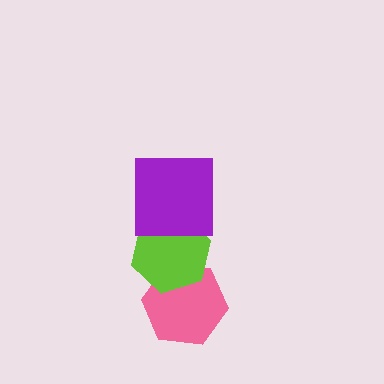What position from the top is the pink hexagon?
The pink hexagon is 3rd from the top.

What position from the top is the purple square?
The purple square is 1st from the top.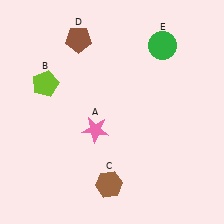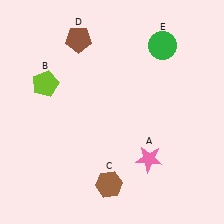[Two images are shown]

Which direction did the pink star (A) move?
The pink star (A) moved right.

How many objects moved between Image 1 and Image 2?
1 object moved between the two images.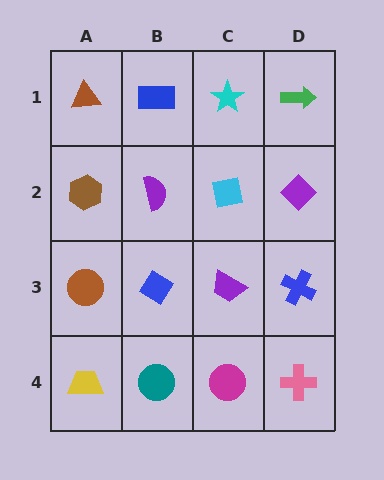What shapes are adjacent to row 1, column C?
A cyan square (row 2, column C), a blue rectangle (row 1, column B), a green arrow (row 1, column D).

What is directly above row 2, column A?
A brown triangle.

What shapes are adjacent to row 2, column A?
A brown triangle (row 1, column A), a brown circle (row 3, column A), a purple semicircle (row 2, column B).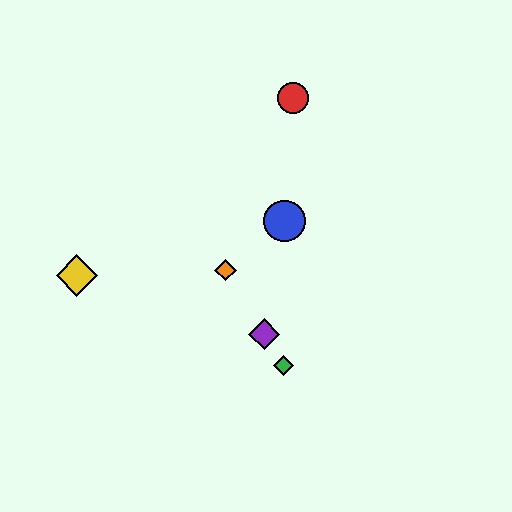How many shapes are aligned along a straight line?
3 shapes (the green diamond, the purple diamond, the orange diamond) are aligned along a straight line.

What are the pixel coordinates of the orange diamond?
The orange diamond is at (225, 270).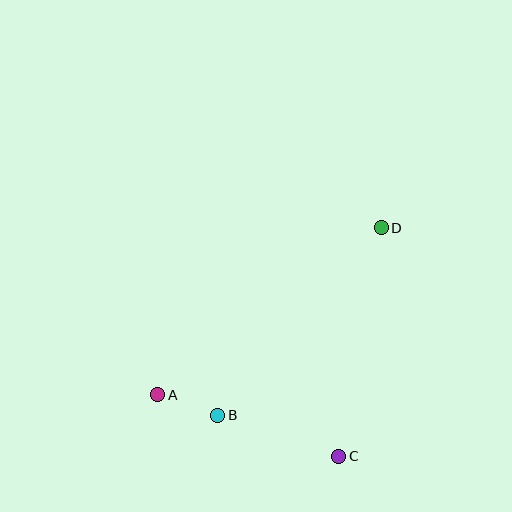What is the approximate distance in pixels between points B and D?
The distance between B and D is approximately 249 pixels.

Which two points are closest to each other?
Points A and B are closest to each other.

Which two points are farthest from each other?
Points A and D are farthest from each other.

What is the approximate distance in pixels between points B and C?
The distance between B and C is approximately 127 pixels.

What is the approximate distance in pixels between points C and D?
The distance between C and D is approximately 232 pixels.